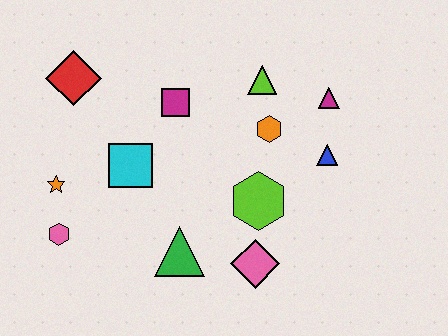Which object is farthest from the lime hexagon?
The red diamond is farthest from the lime hexagon.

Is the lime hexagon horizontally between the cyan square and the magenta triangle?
Yes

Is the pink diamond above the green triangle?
No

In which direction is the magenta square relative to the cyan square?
The magenta square is above the cyan square.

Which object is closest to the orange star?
The pink hexagon is closest to the orange star.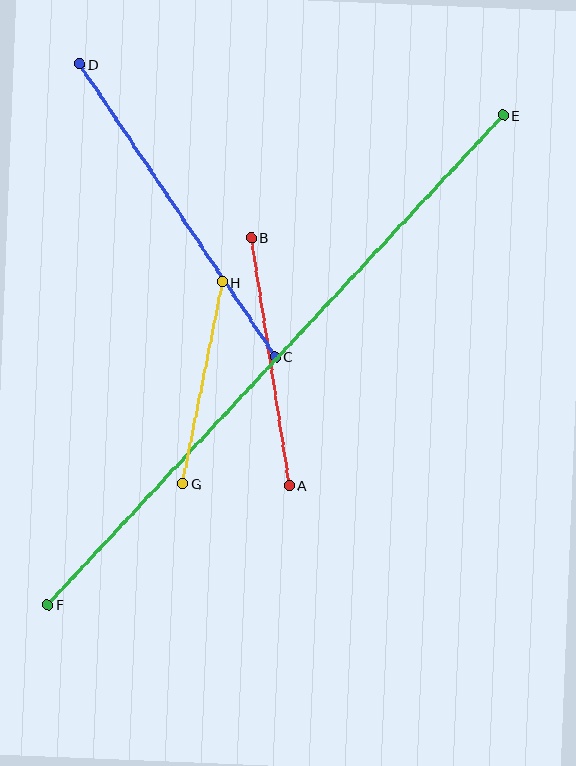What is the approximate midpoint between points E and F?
The midpoint is at approximately (275, 360) pixels.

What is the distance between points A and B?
The distance is approximately 251 pixels.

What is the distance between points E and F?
The distance is approximately 669 pixels.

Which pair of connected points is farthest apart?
Points E and F are farthest apart.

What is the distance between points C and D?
The distance is approximately 352 pixels.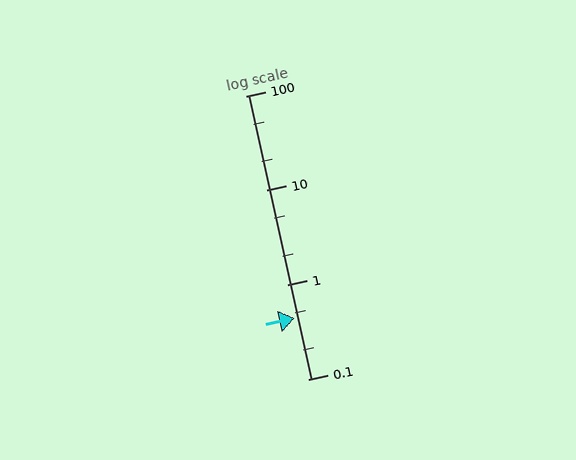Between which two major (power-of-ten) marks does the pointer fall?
The pointer is between 0.1 and 1.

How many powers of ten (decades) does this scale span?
The scale spans 3 decades, from 0.1 to 100.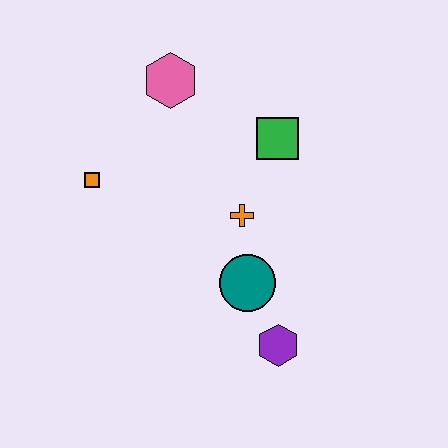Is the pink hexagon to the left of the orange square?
No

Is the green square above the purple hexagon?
Yes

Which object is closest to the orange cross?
The teal circle is closest to the orange cross.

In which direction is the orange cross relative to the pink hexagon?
The orange cross is below the pink hexagon.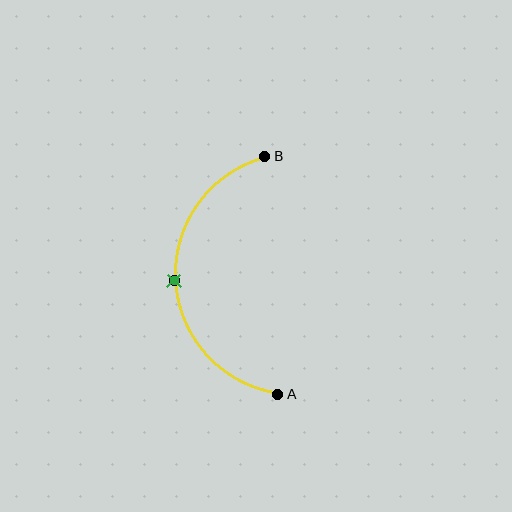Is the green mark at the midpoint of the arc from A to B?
Yes. The green mark lies on the arc at equal arc-length from both A and B — it is the arc midpoint.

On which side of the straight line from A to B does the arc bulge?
The arc bulges to the left of the straight line connecting A and B.